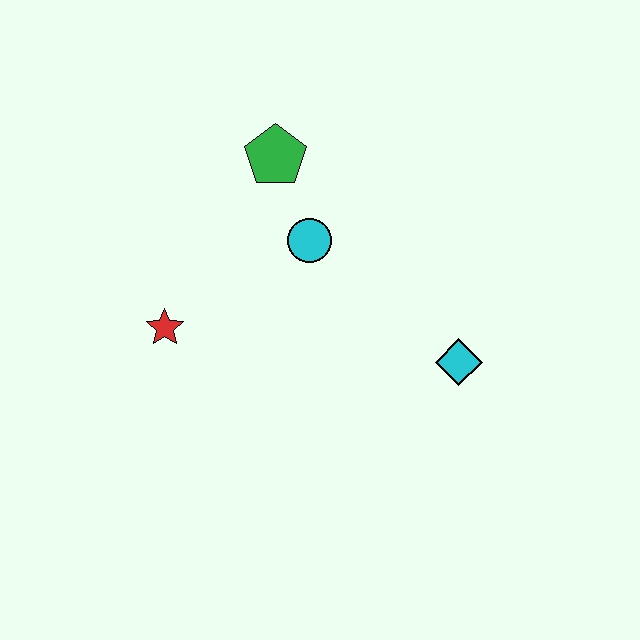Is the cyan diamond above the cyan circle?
No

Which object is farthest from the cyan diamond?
The red star is farthest from the cyan diamond.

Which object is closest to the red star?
The cyan circle is closest to the red star.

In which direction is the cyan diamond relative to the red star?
The cyan diamond is to the right of the red star.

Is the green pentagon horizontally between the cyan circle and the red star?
Yes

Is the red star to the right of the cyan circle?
No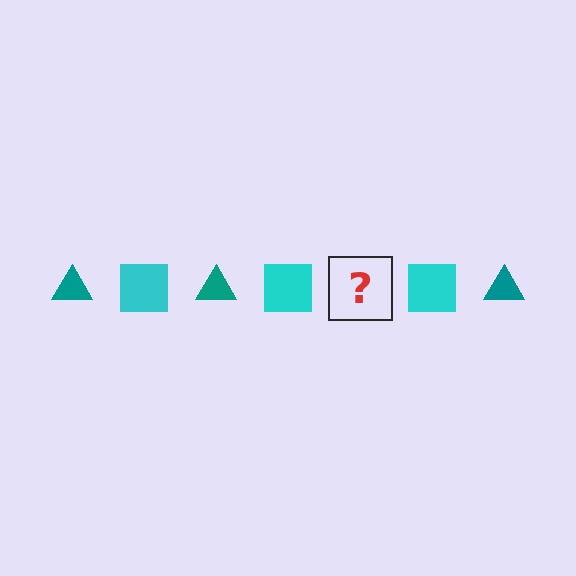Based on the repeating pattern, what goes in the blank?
The blank should be a teal triangle.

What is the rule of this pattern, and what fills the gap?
The rule is that the pattern alternates between teal triangle and cyan square. The gap should be filled with a teal triangle.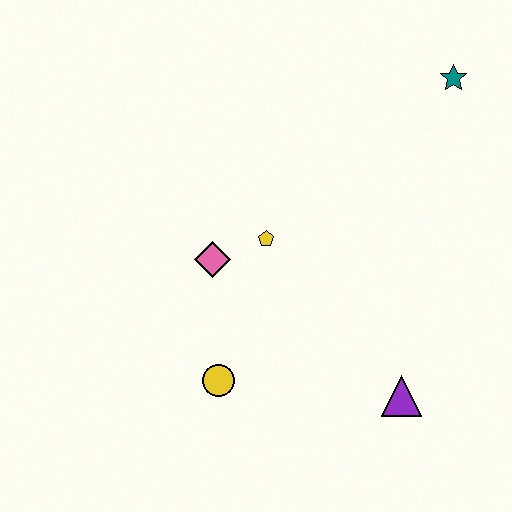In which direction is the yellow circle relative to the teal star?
The yellow circle is below the teal star.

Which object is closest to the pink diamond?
The yellow pentagon is closest to the pink diamond.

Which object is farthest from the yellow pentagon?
The teal star is farthest from the yellow pentagon.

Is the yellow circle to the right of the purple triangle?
No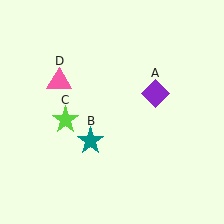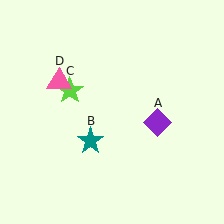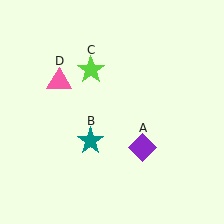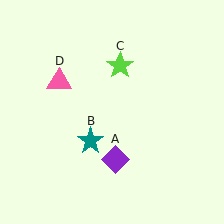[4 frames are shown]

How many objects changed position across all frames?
2 objects changed position: purple diamond (object A), lime star (object C).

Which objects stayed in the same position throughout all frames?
Teal star (object B) and pink triangle (object D) remained stationary.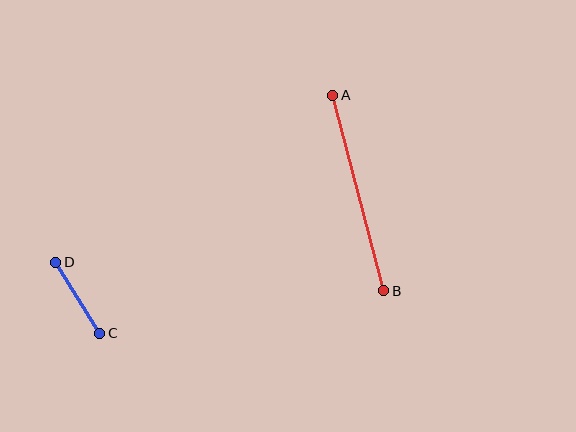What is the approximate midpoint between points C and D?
The midpoint is at approximately (78, 298) pixels.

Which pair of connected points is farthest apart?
Points A and B are farthest apart.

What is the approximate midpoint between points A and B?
The midpoint is at approximately (358, 193) pixels.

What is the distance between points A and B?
The distance is approximately 202 pixels.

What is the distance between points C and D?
The distance is approximately 83 pixels.